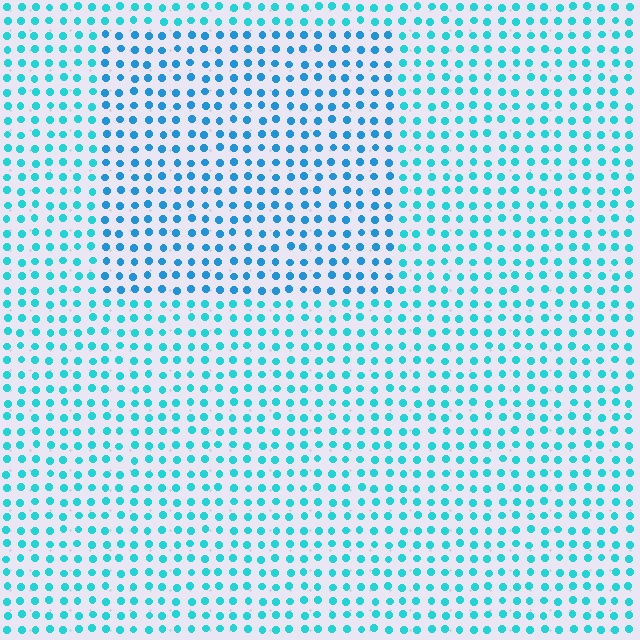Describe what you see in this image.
The image is filled with small cyan elements in a uniform arrangement. A rectangle-shaped region is visible where the elements are tinted to a slightly different hue, forming a subtle color boundary.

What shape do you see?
I see a rectangle.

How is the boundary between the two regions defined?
The boundary is defined purely by a slight shift in hue (about 22 degrees). Spacing, size, and orientation are identical on both sides.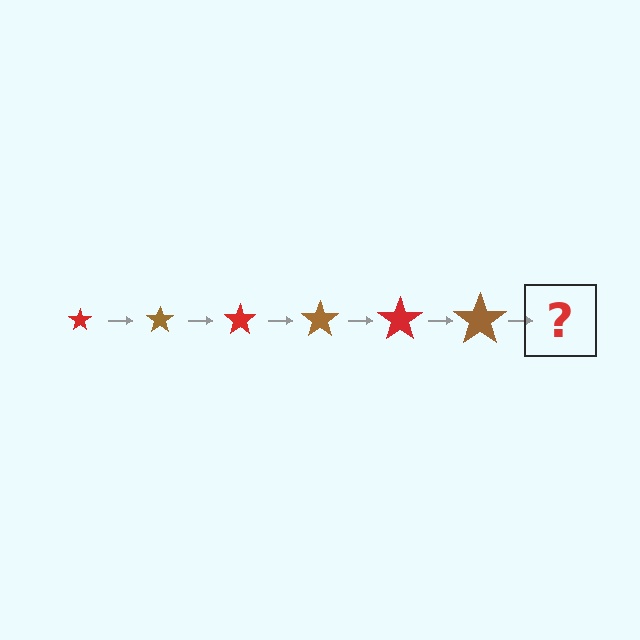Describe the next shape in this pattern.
It should be a red star, larger than the previous one.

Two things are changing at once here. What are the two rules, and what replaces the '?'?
The two rules are that the star grows larger each step and the color cycles through red and brown. The '?' should be a red star, larger than the previous one.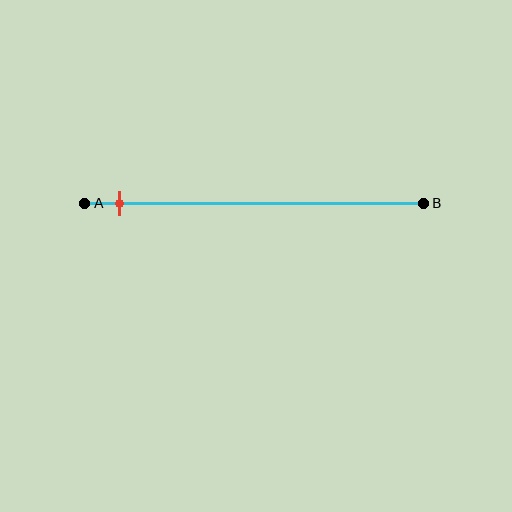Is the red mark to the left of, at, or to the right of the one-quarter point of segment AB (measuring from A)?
The red mark is to the left of the one-quarter point of segment AB.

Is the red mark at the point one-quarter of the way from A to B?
No, the mark is at about 10% from A, not at the 25% one-quarter point.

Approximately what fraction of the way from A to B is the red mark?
The red mark is approximately 10% of the way from A to B.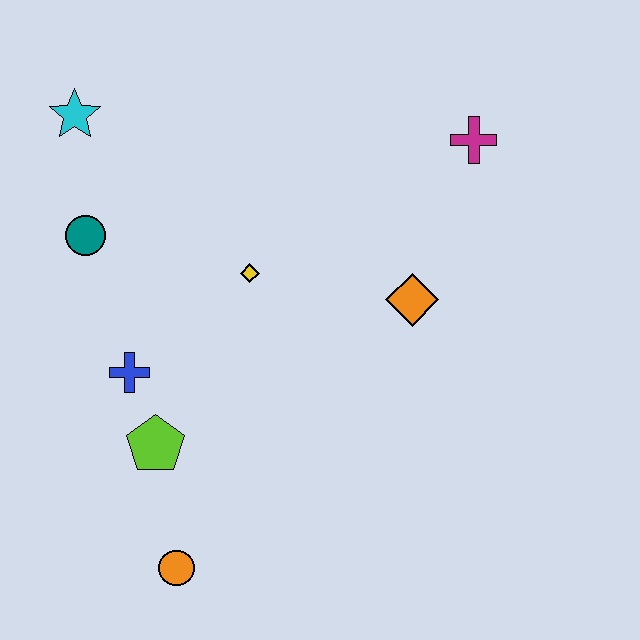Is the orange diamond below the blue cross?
No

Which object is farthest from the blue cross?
The magenta cross is farthest from the blue cross.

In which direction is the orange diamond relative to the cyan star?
The orange diamond is to the right of the cyan star.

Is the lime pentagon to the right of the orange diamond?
No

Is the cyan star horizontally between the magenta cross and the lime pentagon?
No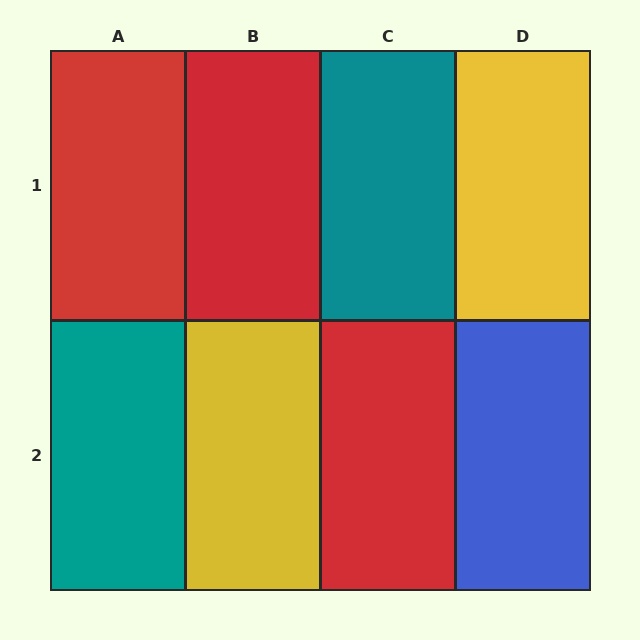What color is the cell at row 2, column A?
Teal.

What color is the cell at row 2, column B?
Yellow.